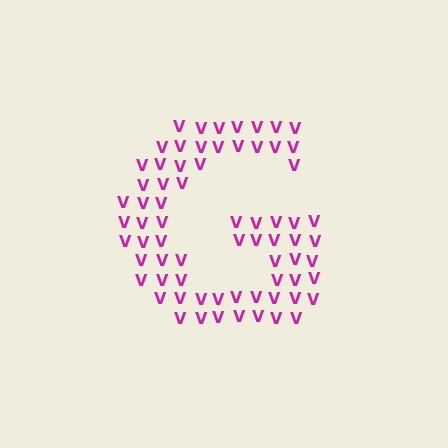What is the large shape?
The large shape is the letter G.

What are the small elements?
The small elements are letter V's.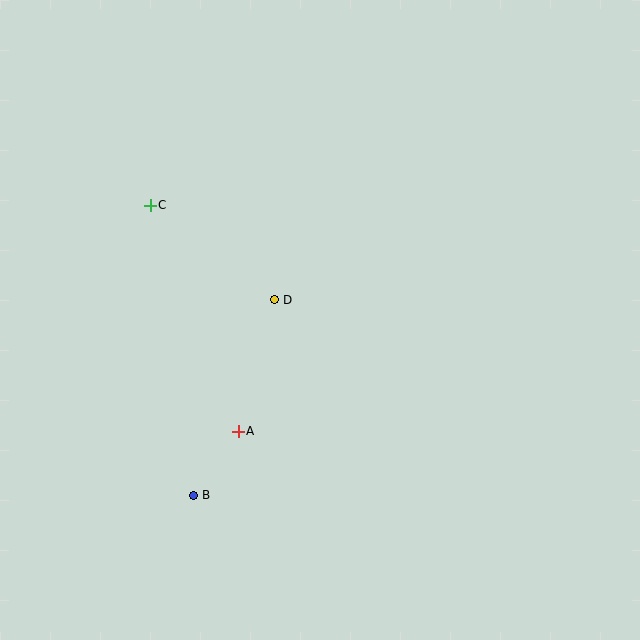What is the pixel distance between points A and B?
The distance between A and B is 78 pixels.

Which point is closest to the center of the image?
Point D at (275, 300) is closest to the center.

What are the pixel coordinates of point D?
Point D is at (275, 300).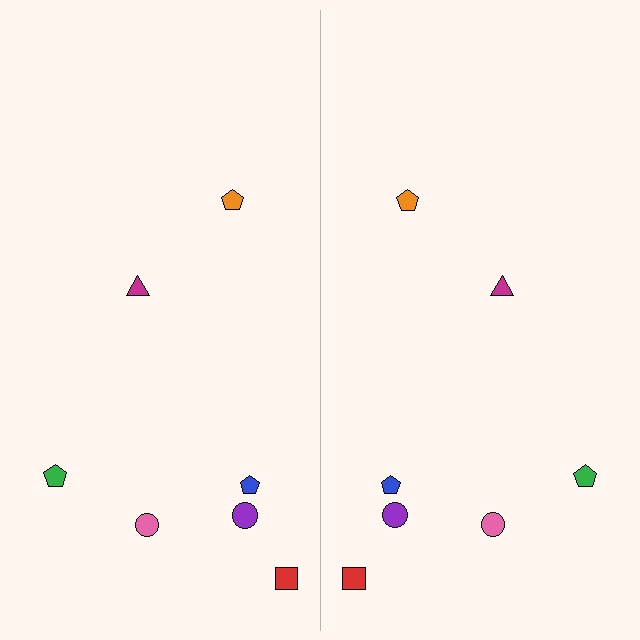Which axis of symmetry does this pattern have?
The pattern has a vertical axis of symmetry running through the center of the image.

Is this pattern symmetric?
Yes, this pattern has bilateral (reflection) symmetry.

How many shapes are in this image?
There are 14 shapes in this image.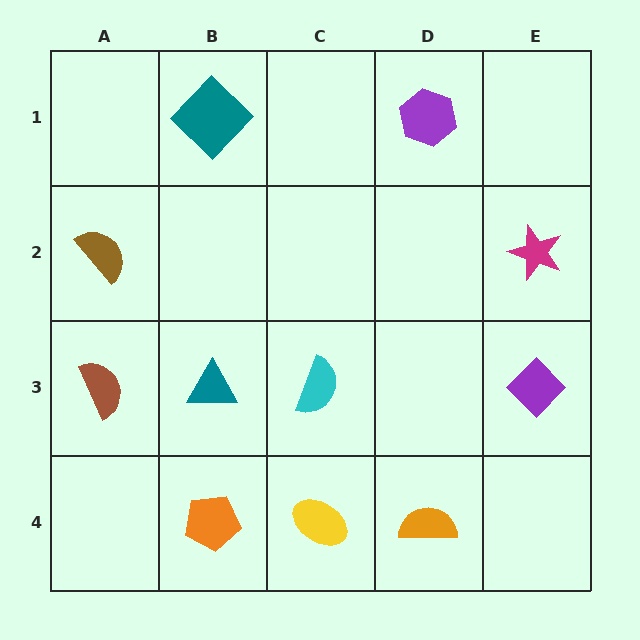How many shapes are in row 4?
3 shapes.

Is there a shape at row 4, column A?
No, that cell is empty.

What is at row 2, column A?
A brown semicircle.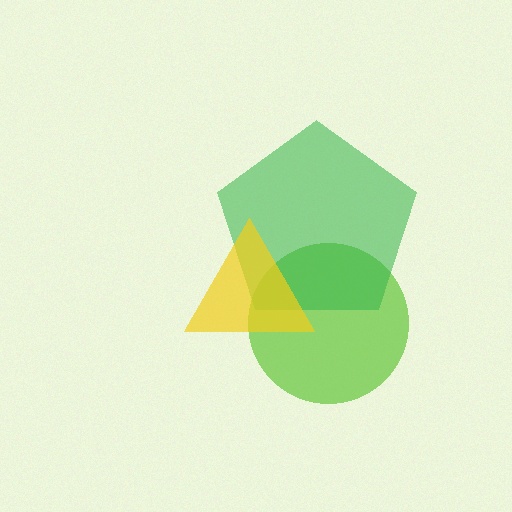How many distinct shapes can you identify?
There are 3 distinct shapes: a lime circle, a green pentagon, a yellow triangle.